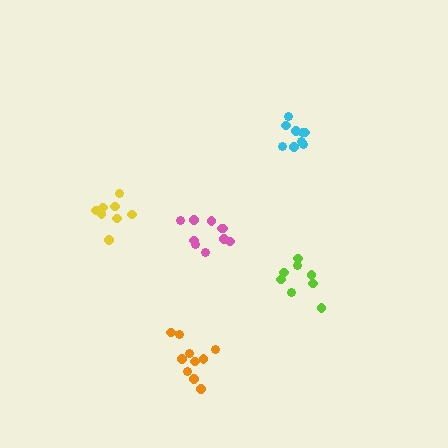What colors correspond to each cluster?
The clusters are colored: pink, lime, cyan, orange, yellow.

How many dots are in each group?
Group 1: 10 dots, Group 2: 8 dots, Group 3: 9 dots, Group 4: 10 dots, Group 5: 8 dots (45 total).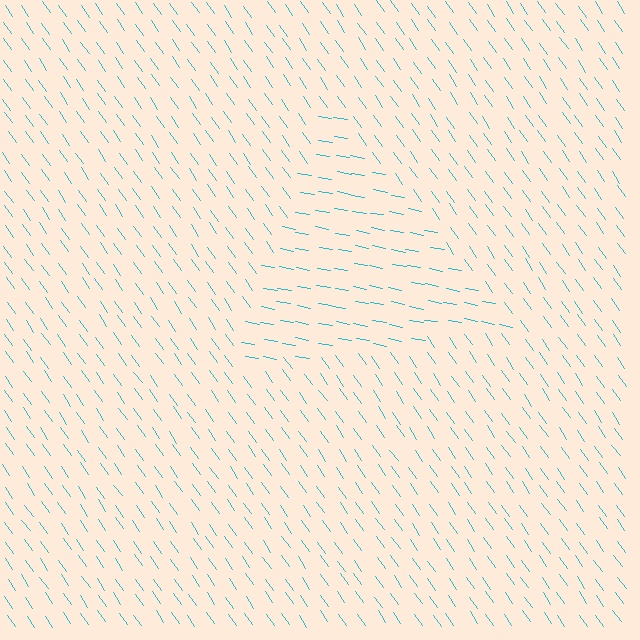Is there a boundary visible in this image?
Yes, there is a texture boundary formed by a change in line orientation.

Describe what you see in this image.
The image is filled with small cyan line segments. A triangle region in the image has lines oriented differently from the surrounding lines, creating a visible texture boundary.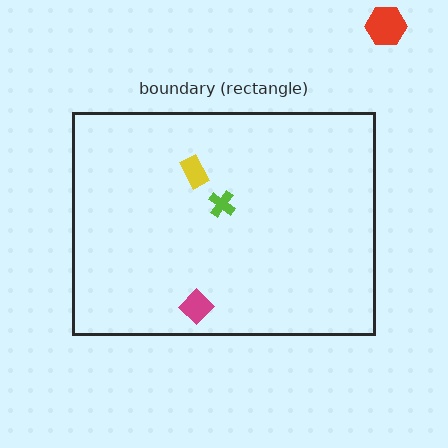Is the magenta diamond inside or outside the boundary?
Inside.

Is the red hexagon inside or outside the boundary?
Outside.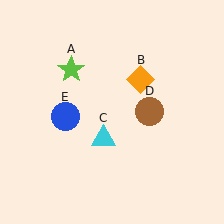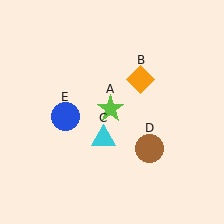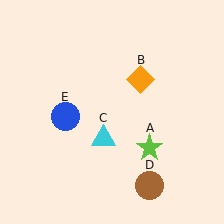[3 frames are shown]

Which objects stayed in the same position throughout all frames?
Orange diamond (object B) and cyan triangle (object C) and blue circle (object E) remained stationary.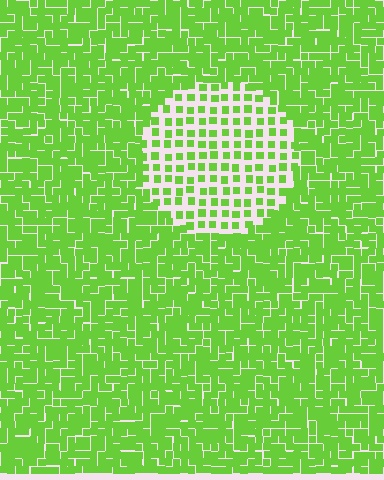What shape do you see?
I see a circle.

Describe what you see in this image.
The image contains small lime elements arranged at two different densities. A circle-shaped region is visible where the elements are less densely packed than the surrounding area.